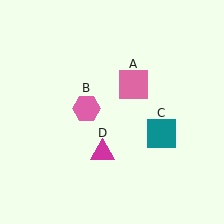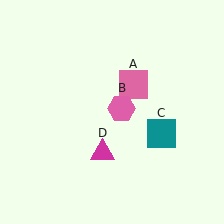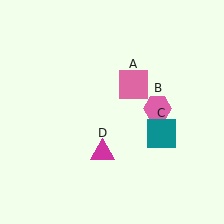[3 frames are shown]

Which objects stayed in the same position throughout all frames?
Pink square (object A) and teal square (object C) and magenta triangle (object D) remained stationary.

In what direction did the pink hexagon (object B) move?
The pink hexagon (object B) moved right.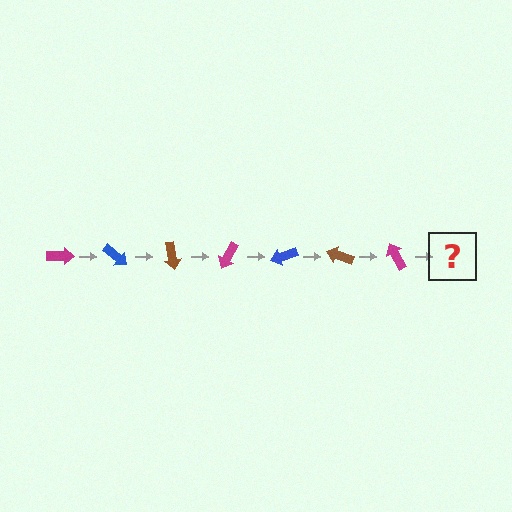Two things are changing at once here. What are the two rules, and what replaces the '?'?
The two rules are that it rotates 40 degrees each step and the color cycles through magenta, blue, and brown. The '?' should be a blue arrow, rotated 280 degrees from the start.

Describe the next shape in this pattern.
It should be a blue arrow, rotated 280 degrees from the start.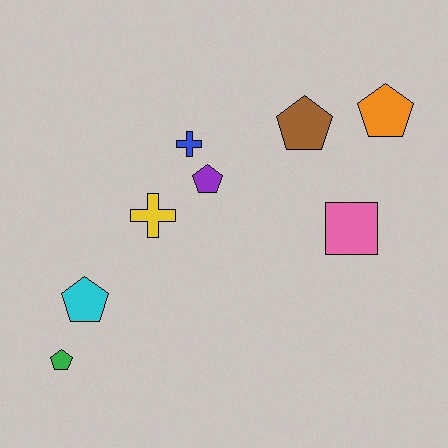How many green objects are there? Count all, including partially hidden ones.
There is 1 green object.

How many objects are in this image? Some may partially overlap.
There are 8 objects.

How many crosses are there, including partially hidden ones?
There are 2 crosses.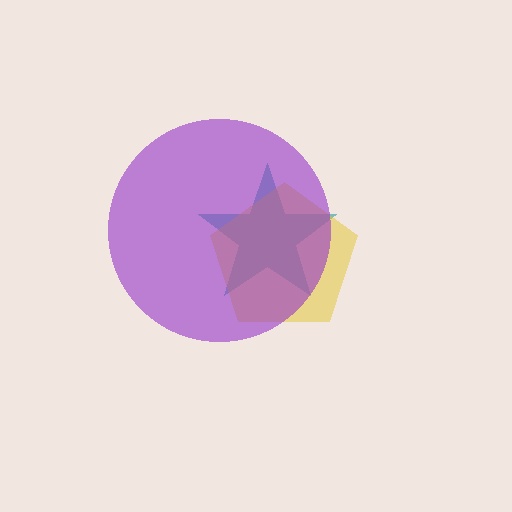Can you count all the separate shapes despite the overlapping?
Yes, there are 3 separate shapes.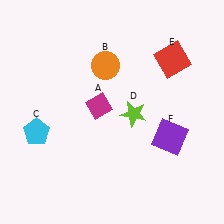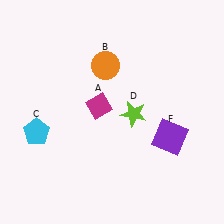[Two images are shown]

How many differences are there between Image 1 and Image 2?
There is 1 difference between the two images.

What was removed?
The red square (E) was removed in Image 2.